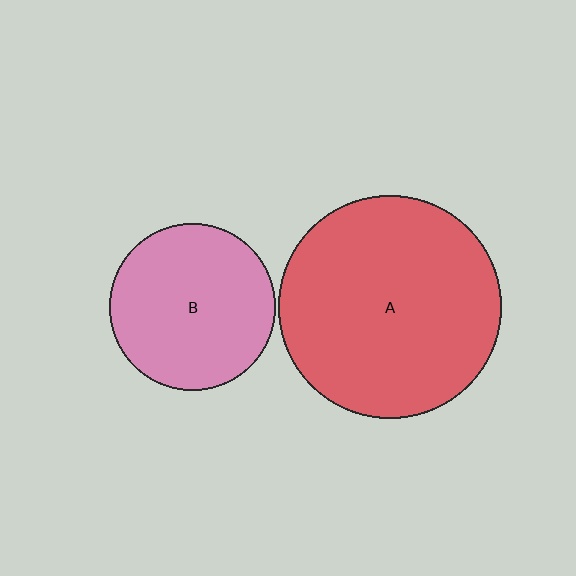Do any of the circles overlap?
No, none of the circles overlap.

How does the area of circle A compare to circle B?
Approximately 1.8 times.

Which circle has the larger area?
Circle A (red).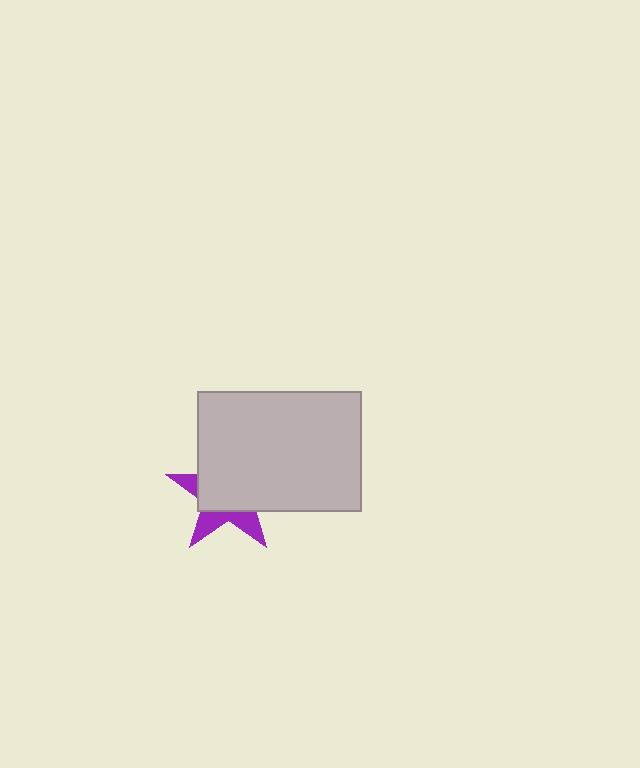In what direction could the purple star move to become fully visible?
The purple star could move toward the lower-left. That would shift it out from behind the light gray rectangle entirely.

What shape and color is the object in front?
The object in front is a light gray rectangle.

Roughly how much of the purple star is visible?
A small part of it is visible (roughly 35%).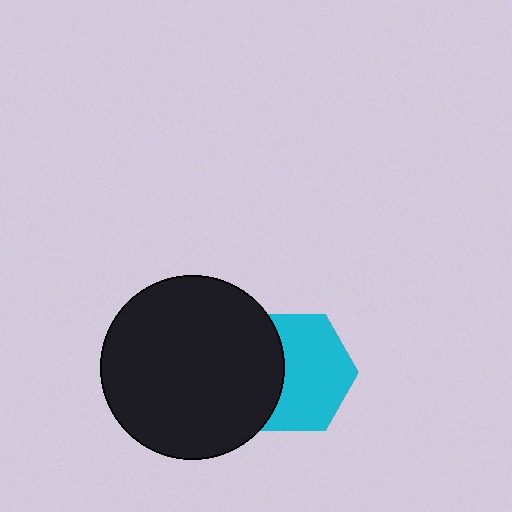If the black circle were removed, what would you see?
You would see the complete cyan hexagon.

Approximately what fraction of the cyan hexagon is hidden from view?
Roughly 36% of the cyan hexagon is hidden behind the black circle.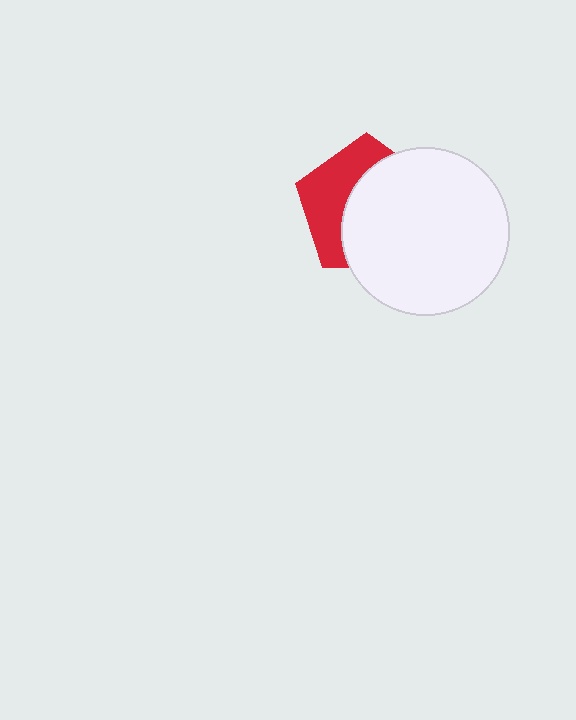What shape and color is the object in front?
The object in front is a white circle.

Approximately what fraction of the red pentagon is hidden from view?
Roughly 60% of the red pentagon is hidden behind the white circle.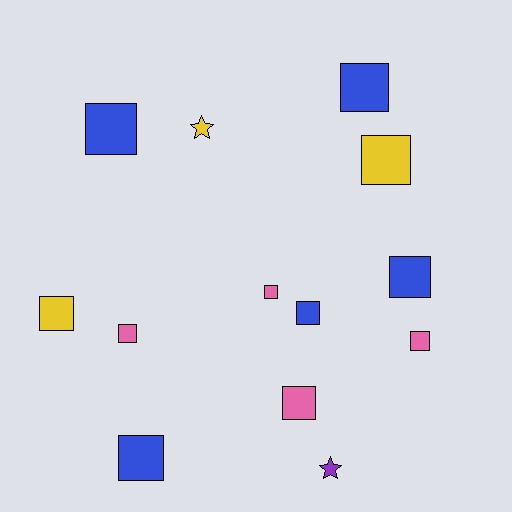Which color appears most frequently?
Blue, with 5 objects.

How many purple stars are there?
There is 1 purple star.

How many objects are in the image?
There are 13 objects.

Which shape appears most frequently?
Square, with 11 objects.